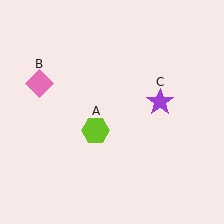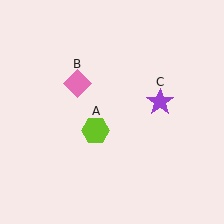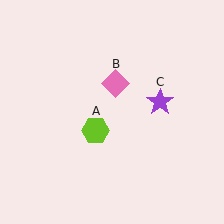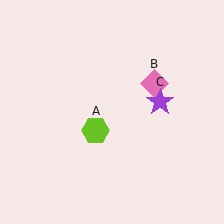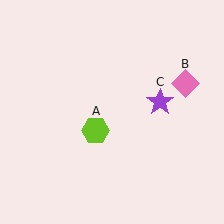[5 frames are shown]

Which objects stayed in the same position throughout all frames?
Lime hexagon (object A) and purple star (object C) remained stationary.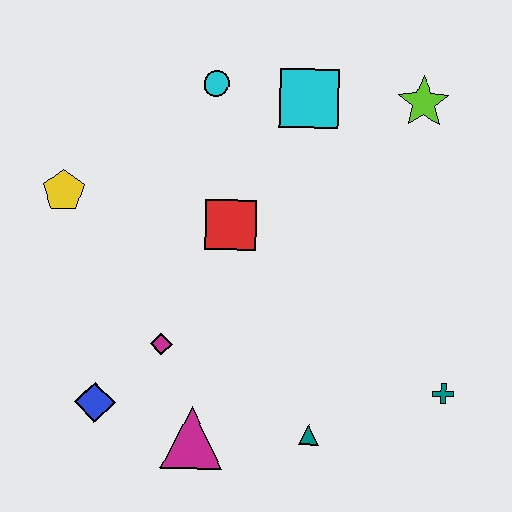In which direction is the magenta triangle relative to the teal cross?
The magenta triangle is to the left of the teal cross.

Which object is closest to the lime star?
The cyan square is closest to the lime star.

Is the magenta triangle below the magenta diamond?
Yes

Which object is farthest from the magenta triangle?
The lime star is farthest from the magenta triangle.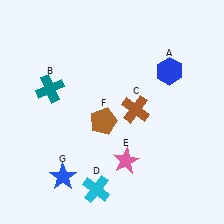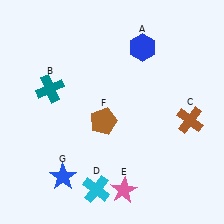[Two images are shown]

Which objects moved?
The objects that moved are: the blue hexagon (A), the brown cross (C), the pink star (E).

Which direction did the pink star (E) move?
The pink star (E) moved down.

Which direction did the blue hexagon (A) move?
The blue hexagon (A) moved left.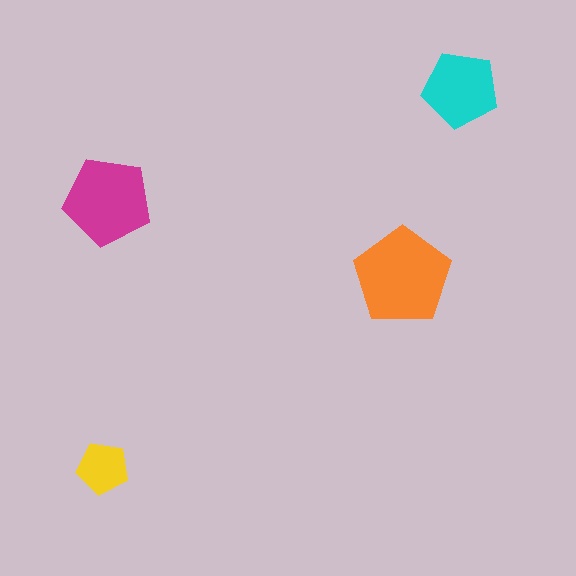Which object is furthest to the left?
The yellow pentagon is leftmost.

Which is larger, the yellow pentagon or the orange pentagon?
The orange one.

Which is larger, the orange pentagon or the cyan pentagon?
The orange one.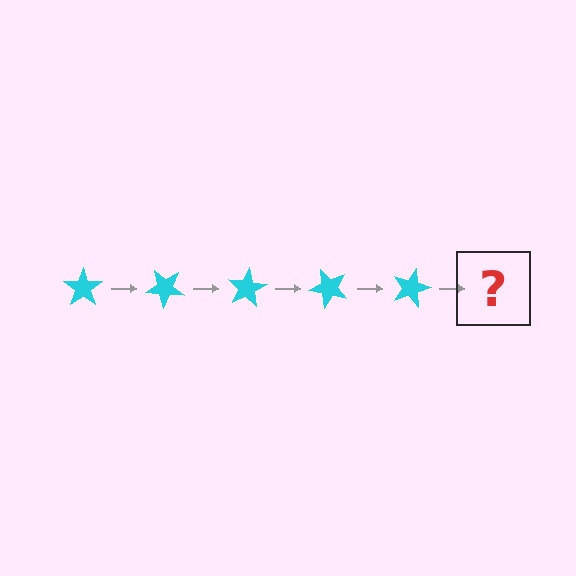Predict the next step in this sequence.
The next step is a cyan star rotated 200 degrees.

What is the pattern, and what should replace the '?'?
The pattern is that the star rotates 40 degrees each step. The '?' should be a cyan star rotated 200 degrees.